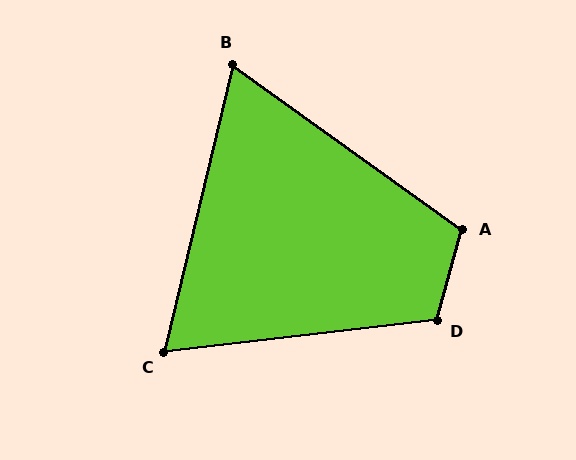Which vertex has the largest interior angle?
D, at approximately 112 degrees.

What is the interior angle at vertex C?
Approximately 70 degrees (acute).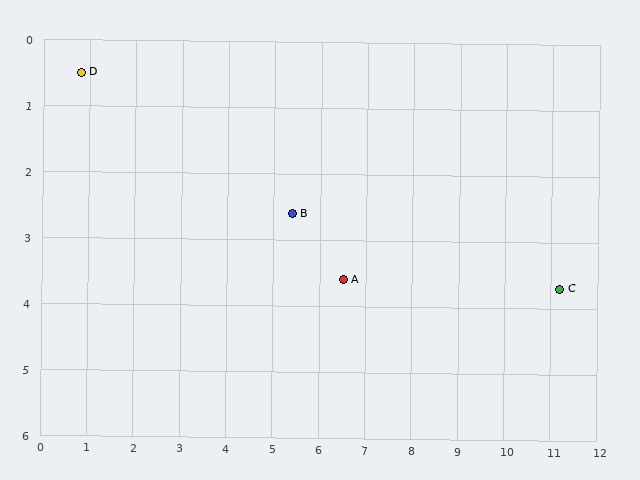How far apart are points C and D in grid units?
Points C and D are about 10.9 grid units apart.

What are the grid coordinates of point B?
Point B is at approximately (5.4, 2.6).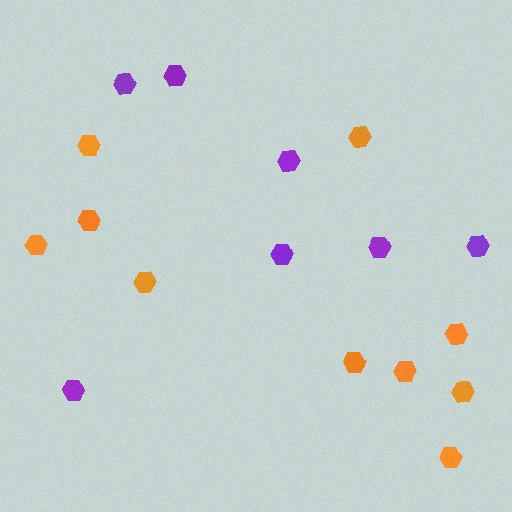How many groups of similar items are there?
There are 2 groups: one group of purple hexagons (7) and one group of orange hexagons (10).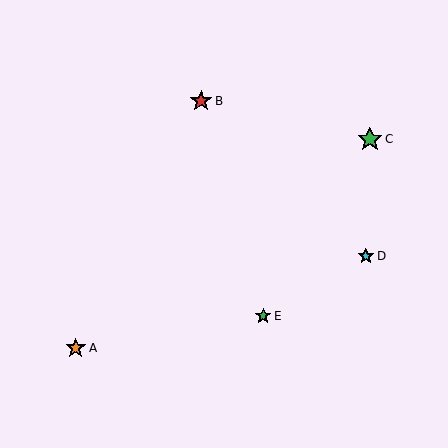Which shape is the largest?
The green star (labeled C) is the largest.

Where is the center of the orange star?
The center of the orange star is at (76, 348).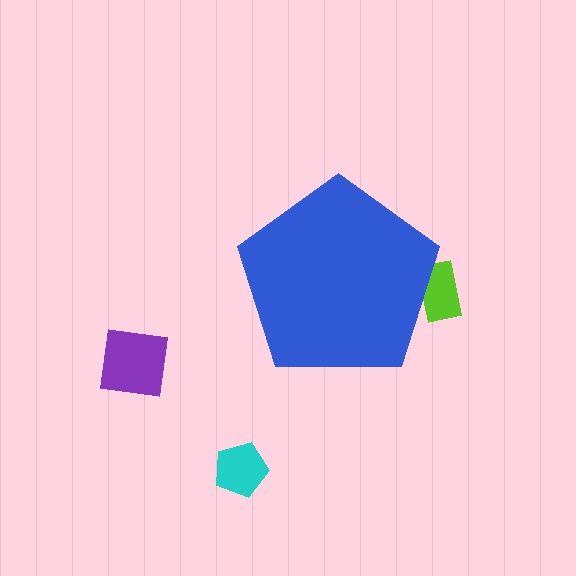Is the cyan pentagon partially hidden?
No, the cyan pentagon is fully visible.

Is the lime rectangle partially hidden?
Yes, the lime rectangle is partially hidden behind the blue pentagon.